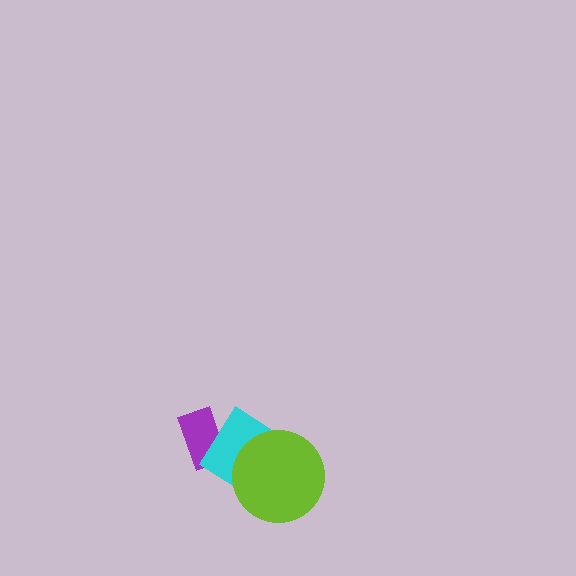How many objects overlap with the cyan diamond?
2 objects overlap with the cyan diamond.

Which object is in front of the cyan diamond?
The lime circle is in front of the cyan diamond.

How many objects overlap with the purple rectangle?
1 object overlaps with the purple rectangle.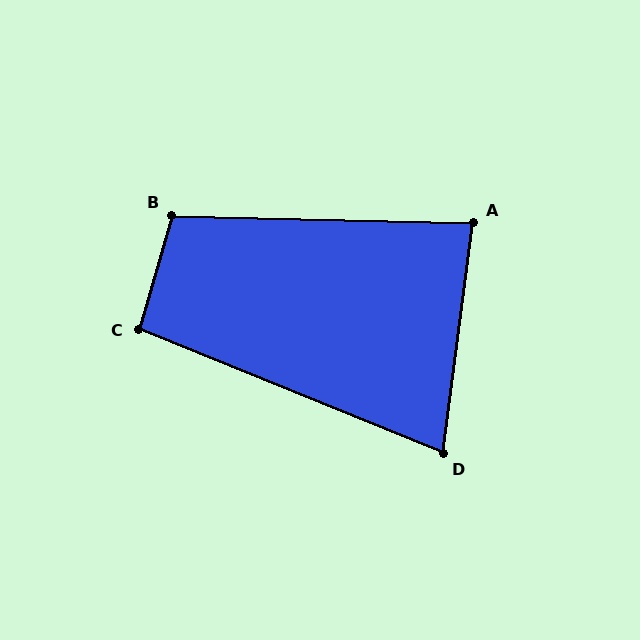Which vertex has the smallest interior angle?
D, at approximately 75 degrees.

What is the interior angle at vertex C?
Approximately 96 degrees (obtuse).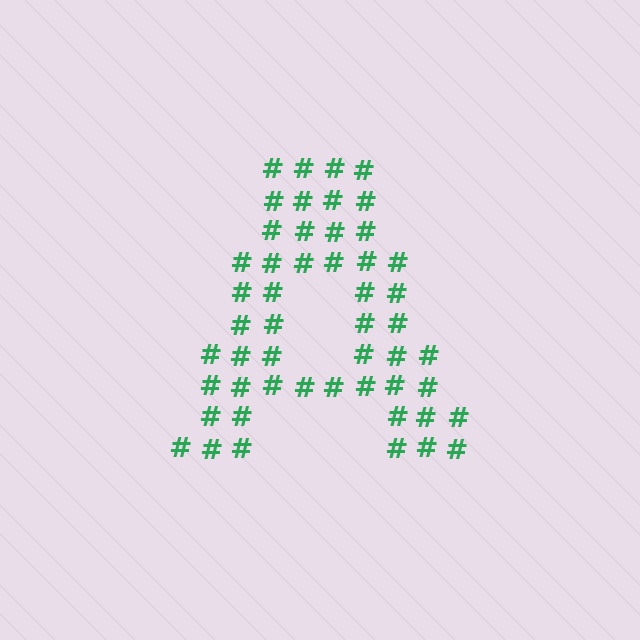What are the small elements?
The small elements are hash symbols.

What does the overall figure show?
The overall figure shows the letter A.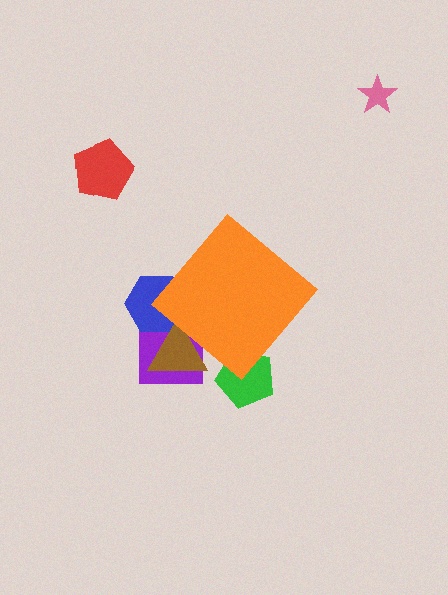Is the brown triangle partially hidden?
Yes, the brown triangle is partially hidden behind the orange diamond.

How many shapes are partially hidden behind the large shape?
4 shapes are partially hidden.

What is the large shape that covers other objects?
An orange diamond.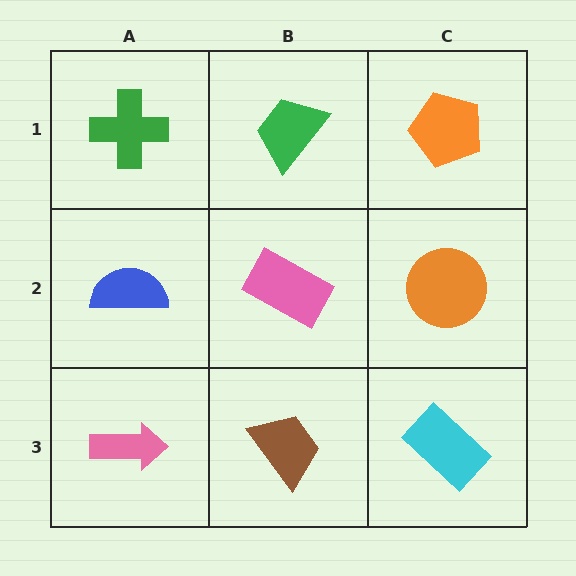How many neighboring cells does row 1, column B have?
3.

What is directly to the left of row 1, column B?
A green cross.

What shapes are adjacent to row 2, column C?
An orange pentagon (row 1, column C), a cyan rectangle (row 3, column C), a pink rectangle (row 2, column B).